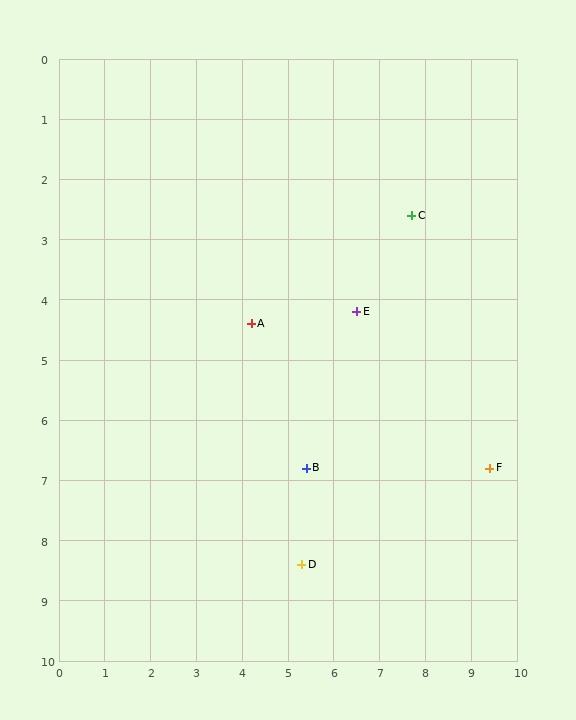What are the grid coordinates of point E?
Point E is at approximately (6.5, 4.2).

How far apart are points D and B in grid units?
Points D and B are about 1.6 grid units apart.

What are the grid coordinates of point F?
Point F is at approximately (9.4, 6.8).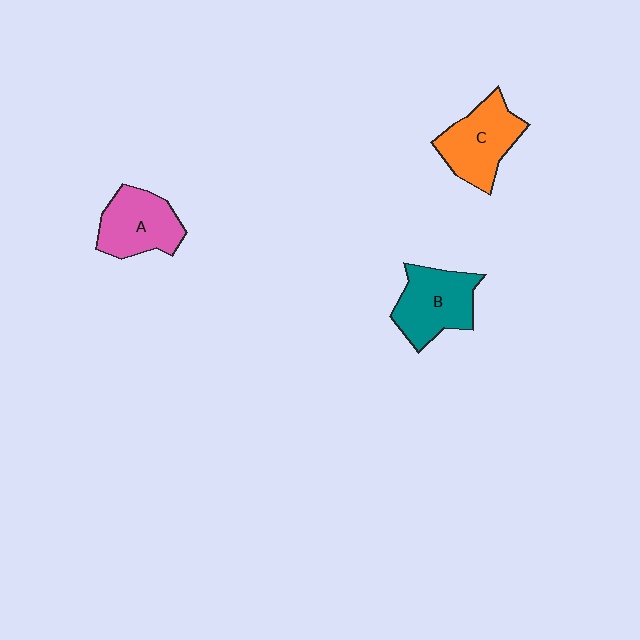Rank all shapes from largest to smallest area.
From largest to smallest: B (teal), C (orange), A (pink).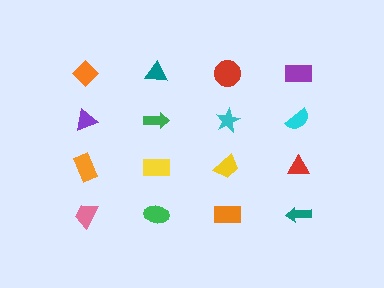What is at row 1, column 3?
A red circle.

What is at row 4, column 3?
An orange rectangle.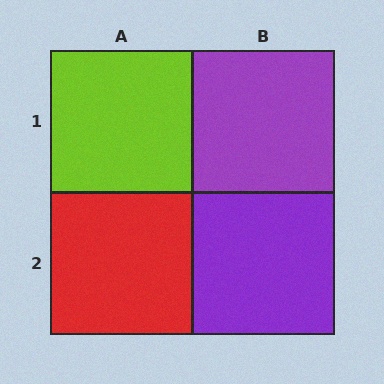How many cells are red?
1 cell is red.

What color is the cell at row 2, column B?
Purple.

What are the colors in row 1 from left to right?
Lime, purple.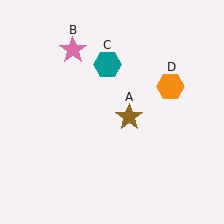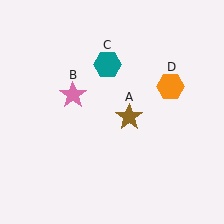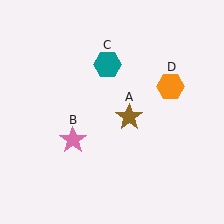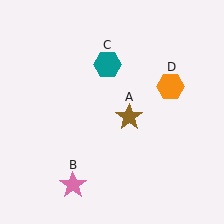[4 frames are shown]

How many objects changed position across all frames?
1 object changed position: pink star (object B).